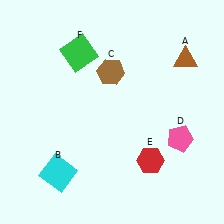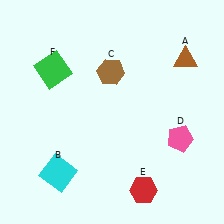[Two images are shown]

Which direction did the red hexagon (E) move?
The red hexagon (E) moved down.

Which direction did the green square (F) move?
The green square (F) moved left.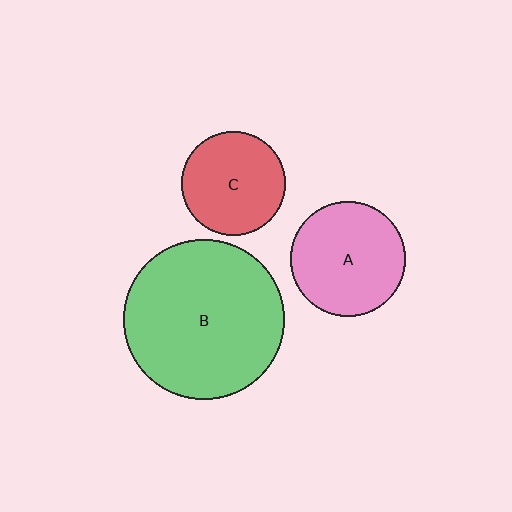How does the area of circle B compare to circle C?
Approximately 2.4 times.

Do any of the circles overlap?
No, none of the circles overlap.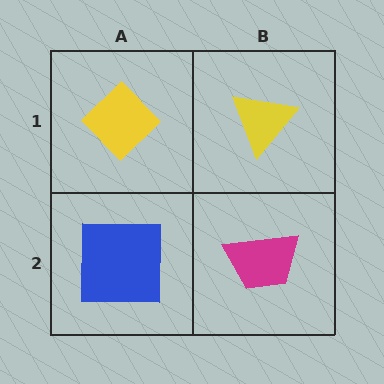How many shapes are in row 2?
2 shapes.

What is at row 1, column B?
A yellow triangle.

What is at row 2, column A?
A blue square.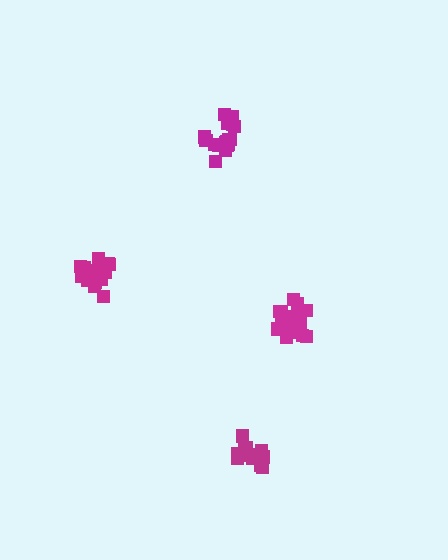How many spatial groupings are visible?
There are 4 spatial groupings.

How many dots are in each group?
Group 1: 19 dots, Group 2: 18 dots, Group 3: 14 dots, Group 4: 19 dots (70 total).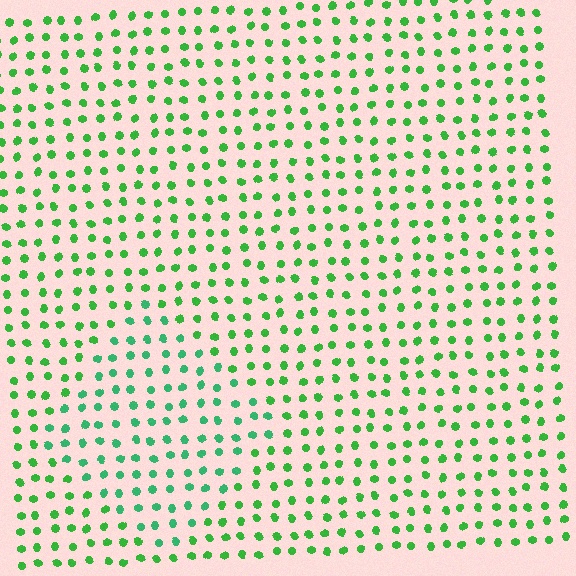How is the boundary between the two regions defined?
The boundary is defined purely by a slight shift in hue (about 24 degrees). Spacing, size, and orientation are identical on both sides.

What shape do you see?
I see a diamond.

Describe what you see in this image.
The image is filled with small green elements in a uniform arrangement. A diamond-shaped region is visible where the elements are tinted to a slightly different hue, forming a subtle color boundary.